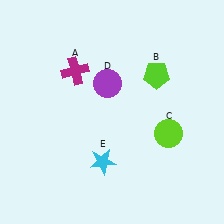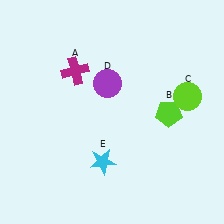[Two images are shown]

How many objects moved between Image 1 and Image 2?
2 objects moved between the two images.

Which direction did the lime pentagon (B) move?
The lime pentagon (B) moved down.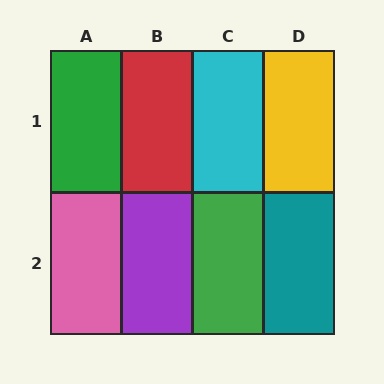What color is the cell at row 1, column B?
Red.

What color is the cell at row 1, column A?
Green.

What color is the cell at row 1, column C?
Cyan.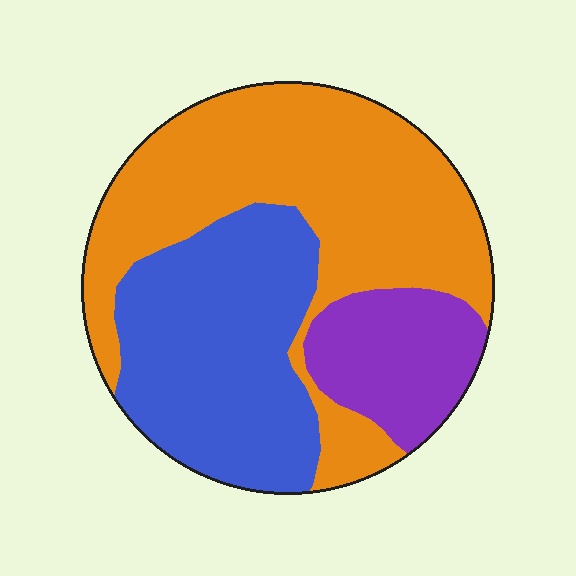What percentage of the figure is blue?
Blue covers about 35% of the figure.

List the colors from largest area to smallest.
From largest to smallest: orange, blue, purple.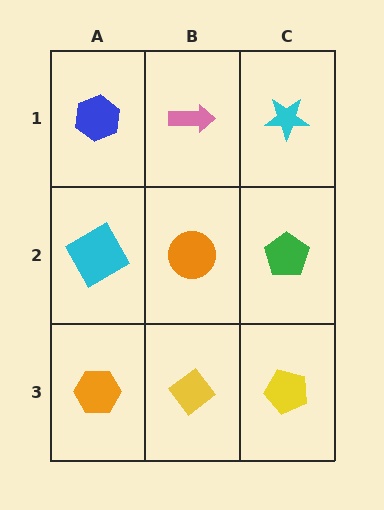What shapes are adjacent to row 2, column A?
A blue hexagon (row 1, column A), an orange hexagon (row 3, column A), an orange circle (row 2, column B).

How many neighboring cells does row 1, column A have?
2.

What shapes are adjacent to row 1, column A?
A cyan square (row 2, column A), a pink arrow (row 1, column B).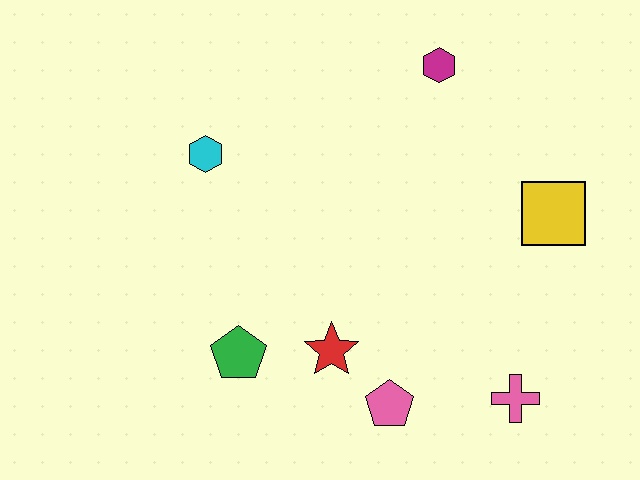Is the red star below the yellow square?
Yes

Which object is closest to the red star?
The pink pentagon is closest to the red star.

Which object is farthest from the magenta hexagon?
The green pentagon is farthest from the magenta hexagon.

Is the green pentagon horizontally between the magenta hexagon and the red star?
No